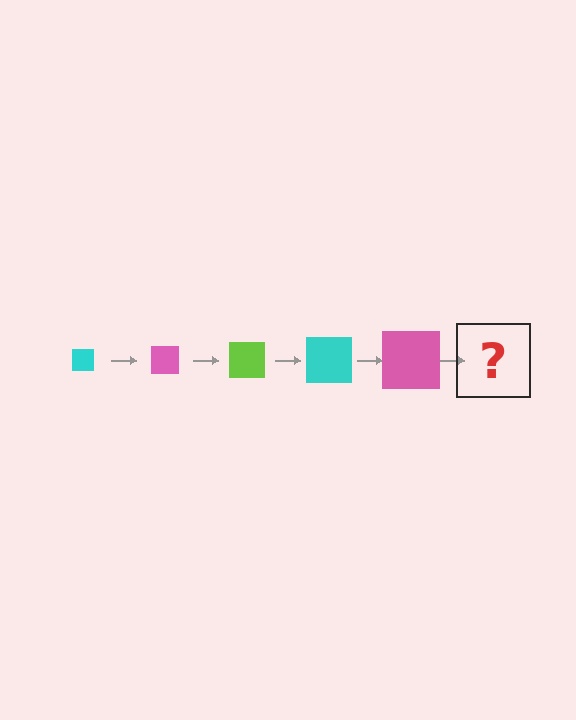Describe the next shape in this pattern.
It should be a lime square, larger than the previous one.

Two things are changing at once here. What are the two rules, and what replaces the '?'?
The two rules are that the square grows larger each step and the color cycles through cyan, pink, and lime. The '?' should be a lime square, larger than the previous one.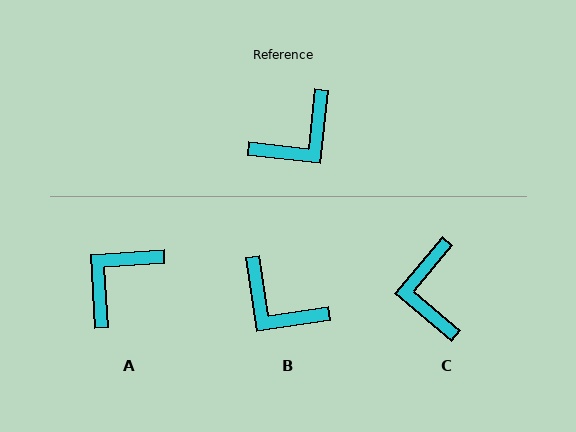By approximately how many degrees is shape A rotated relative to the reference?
Approximately 170 degrees clockwise.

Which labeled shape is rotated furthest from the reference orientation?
A, about 170 degrees away.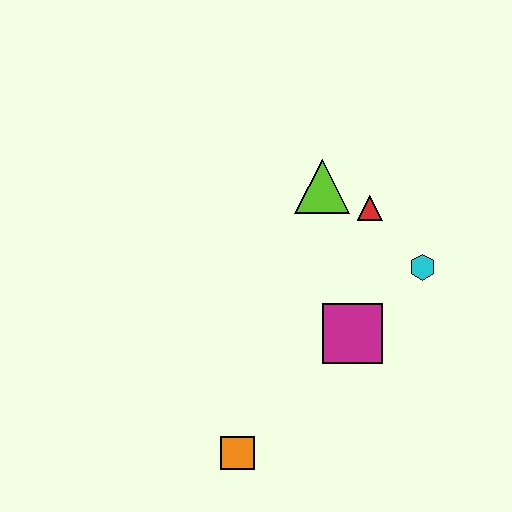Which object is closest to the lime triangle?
The red triangle is closest to the lime triangle.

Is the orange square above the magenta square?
No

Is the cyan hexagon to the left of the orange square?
No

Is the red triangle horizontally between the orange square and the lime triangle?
No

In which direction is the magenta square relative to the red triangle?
The magenta square is below the red triangle.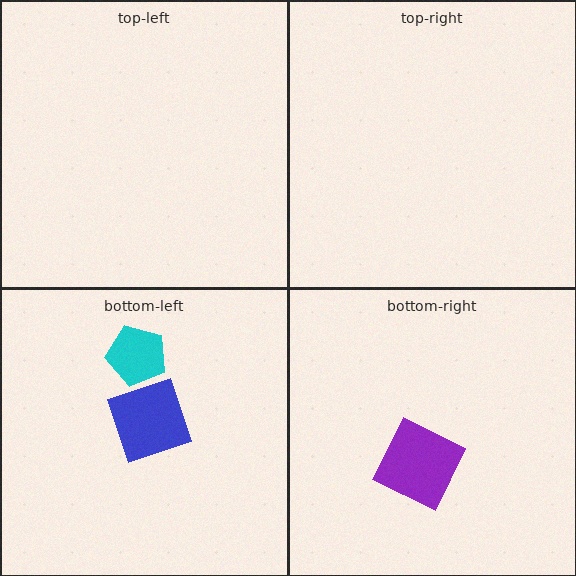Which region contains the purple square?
The bottom-right region.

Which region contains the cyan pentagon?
The bottom-left region.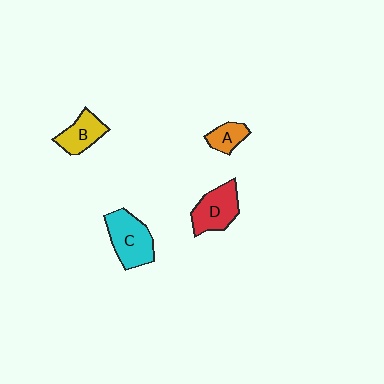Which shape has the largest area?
Shape C (cyan).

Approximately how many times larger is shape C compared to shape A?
Approximately 2.2 times.